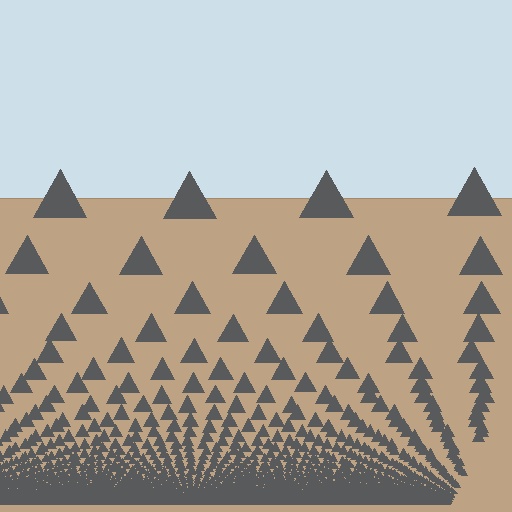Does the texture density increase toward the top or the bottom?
Density increases toward the bottom.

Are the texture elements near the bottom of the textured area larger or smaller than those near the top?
Smaller. The gradient is inverted — elements near the bottom are smaller and denser.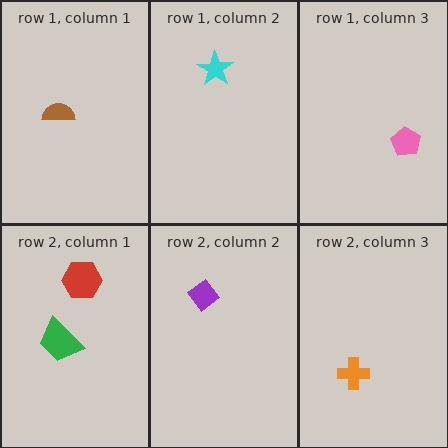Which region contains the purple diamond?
The row 2, column 2 region.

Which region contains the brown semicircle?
The row 1, column 1 region.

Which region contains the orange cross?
The row 2, column 3 region.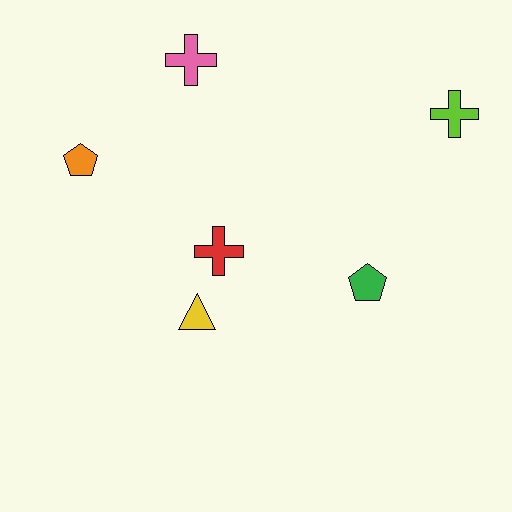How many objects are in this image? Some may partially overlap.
There are 6 objects.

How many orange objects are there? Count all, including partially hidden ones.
There is 1 orange object.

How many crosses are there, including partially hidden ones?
There are 3 crosses.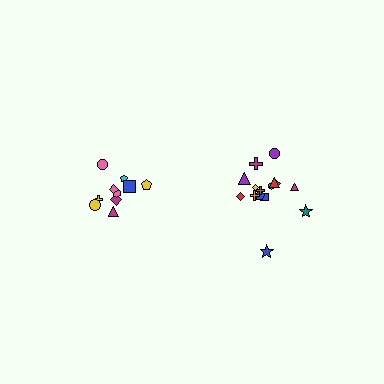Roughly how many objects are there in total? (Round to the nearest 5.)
Roughly 25 objects in total.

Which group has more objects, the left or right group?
The right group.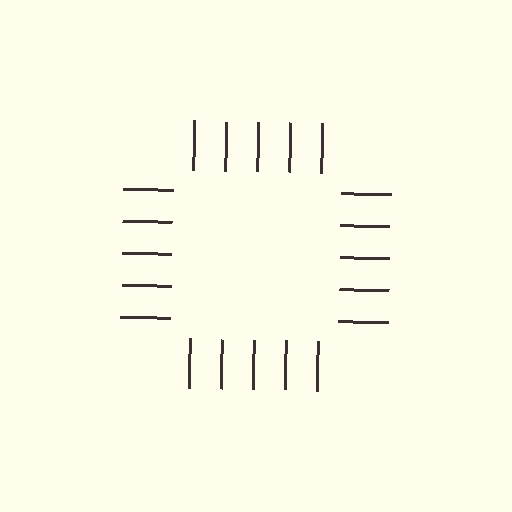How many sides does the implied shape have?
4 sides — the line-ends trace a square.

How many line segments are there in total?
20 — 5 along each of the 4 edges.